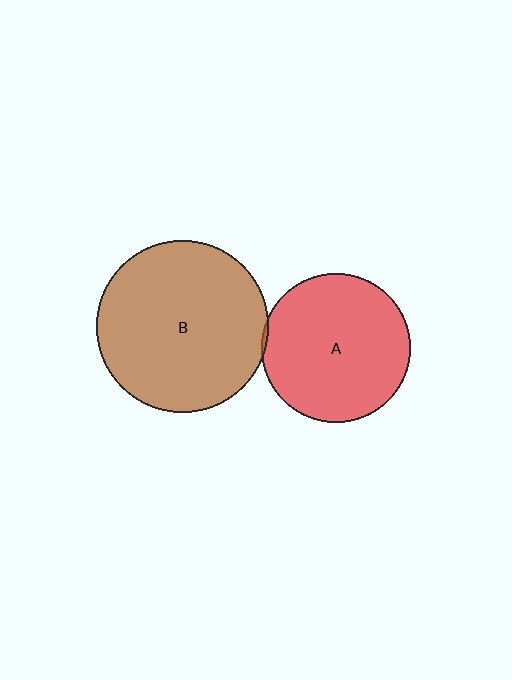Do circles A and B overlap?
Yes.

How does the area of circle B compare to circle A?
Approximately 1.3 times.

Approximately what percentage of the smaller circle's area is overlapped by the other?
Approximately 5%.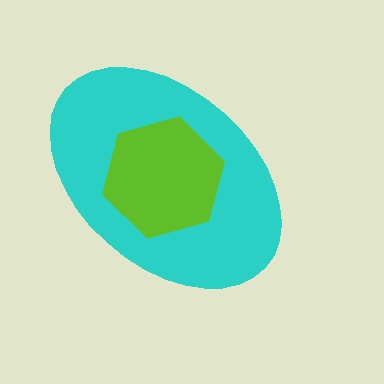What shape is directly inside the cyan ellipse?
The lime hexagon.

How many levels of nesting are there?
2.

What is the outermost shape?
The cyan ellipse.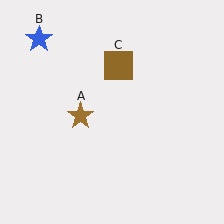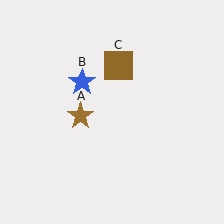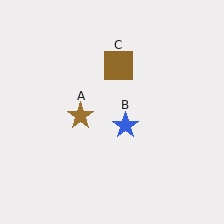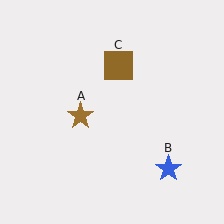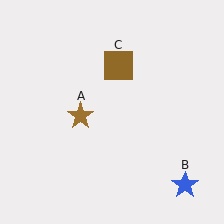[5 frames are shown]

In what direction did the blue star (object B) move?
The blue star (object B) moved down and to the right.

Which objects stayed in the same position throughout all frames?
Brown star (object A) and brown square (object C) remained stationary.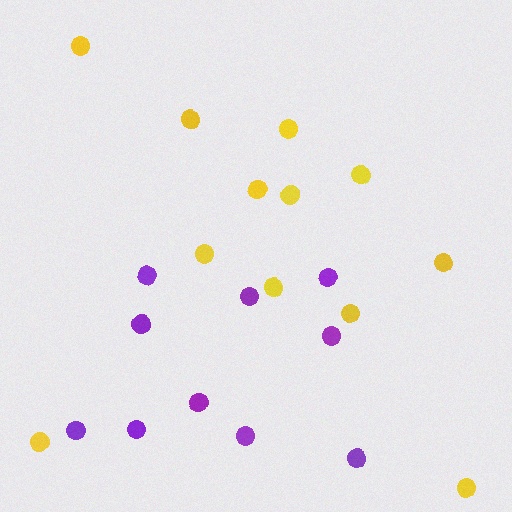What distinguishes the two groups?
There are 2 groups: one group of yellow circles (12) and one group of purple circles (10).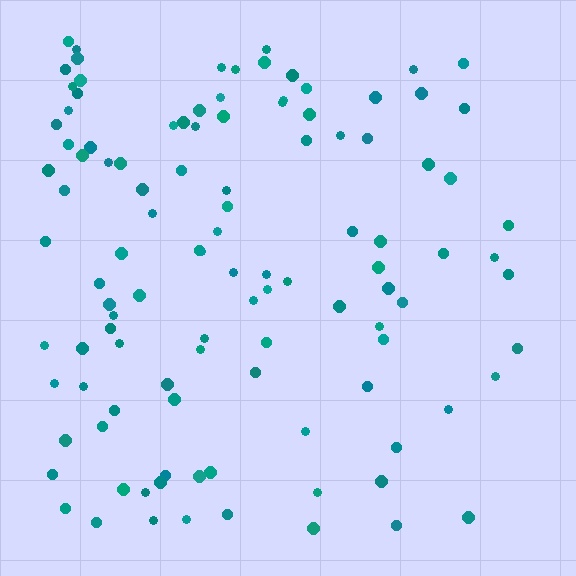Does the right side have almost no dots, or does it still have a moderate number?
Still a moderate number, just noticeably fewer than the left.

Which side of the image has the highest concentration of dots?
The left.